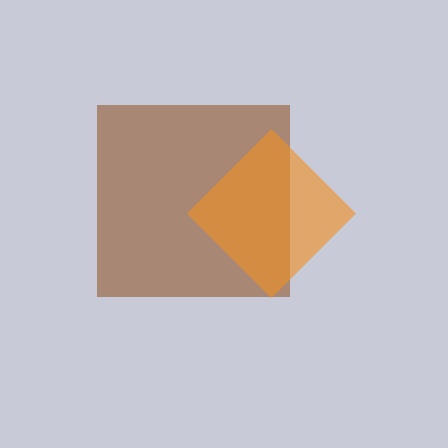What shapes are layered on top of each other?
The layered shapes are: a brown square, an orange diamond.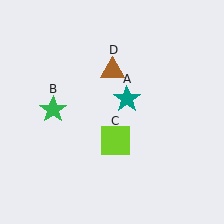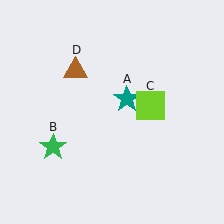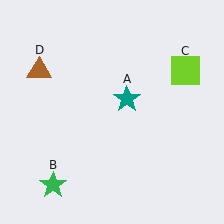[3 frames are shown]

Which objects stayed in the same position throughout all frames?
Teal star (object A) remained stationary.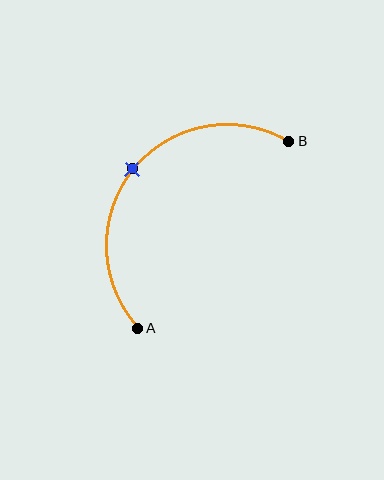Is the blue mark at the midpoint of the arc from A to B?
Yes. The blue mark lies on the arc at equal arc-length from both A and B — it is the arc midpoint.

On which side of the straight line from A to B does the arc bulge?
The arc bulges above and to the left of the straight line connecting A and B.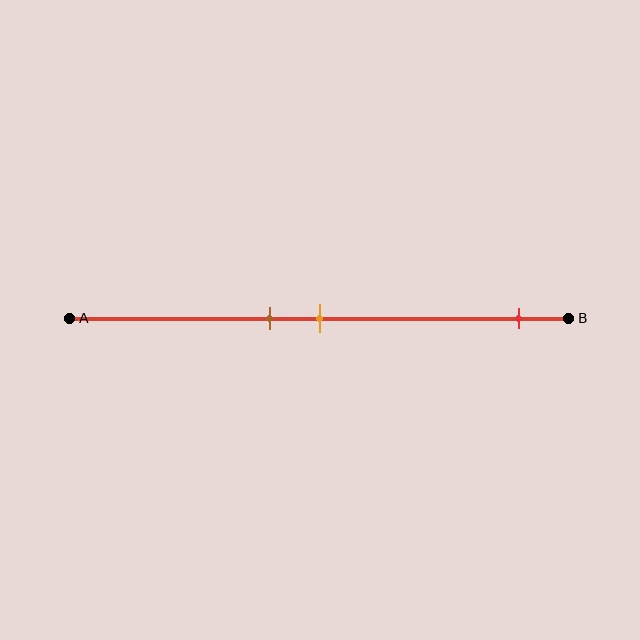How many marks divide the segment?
There are 3 marks dividing the segment.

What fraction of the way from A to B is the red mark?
The red mark is approximately 90% (0.9) of the way from A to B.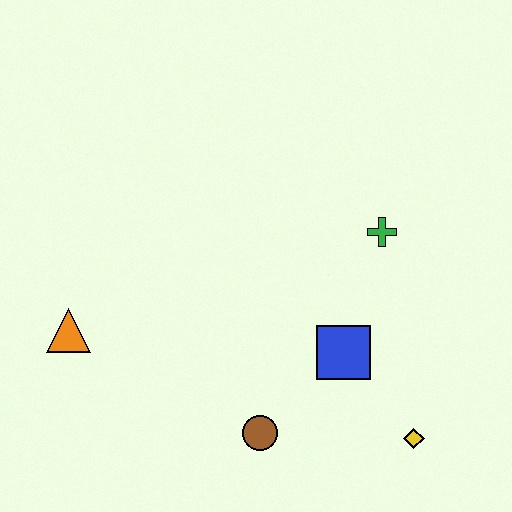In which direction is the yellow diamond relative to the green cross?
The yellow diamond is below the green cross.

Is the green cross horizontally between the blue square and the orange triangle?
No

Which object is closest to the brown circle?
The blue square is closest to the brown circle.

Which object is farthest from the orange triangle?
The yellow diamond is farthest from the orange triangle.